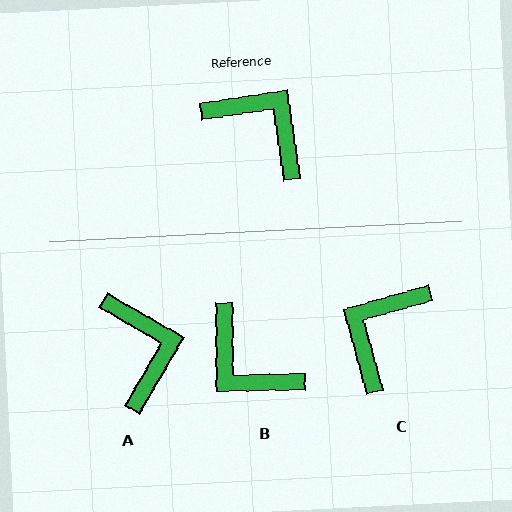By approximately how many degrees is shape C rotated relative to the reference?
Approximately 97 degrees counter-clockwise.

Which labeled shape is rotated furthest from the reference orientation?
B, about 172 degrees away.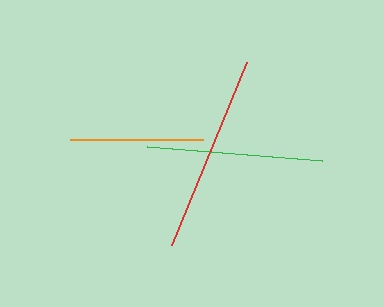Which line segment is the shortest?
The orange line is the shortest at approximately 133 pixels.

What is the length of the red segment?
The red segment is approximately 197 pixels long.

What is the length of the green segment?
The green segment is approximately 175 pixels long.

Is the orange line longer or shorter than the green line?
The green line is longer than the orange line.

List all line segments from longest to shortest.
From longest to shortest: red, green, orange.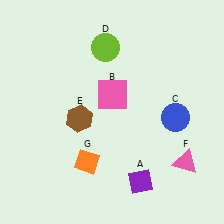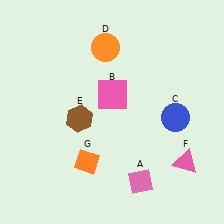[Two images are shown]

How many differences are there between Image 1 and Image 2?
There are 2 differences between the two images.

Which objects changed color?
A changed from purple to pink. D changed from lime to orange.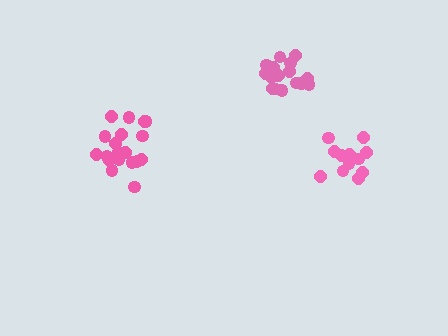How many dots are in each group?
Group 1: 16 dots, Group 2: 19 dots, Group 3: 13 dots (48 total).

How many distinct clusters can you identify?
There are 3 distinct clusters.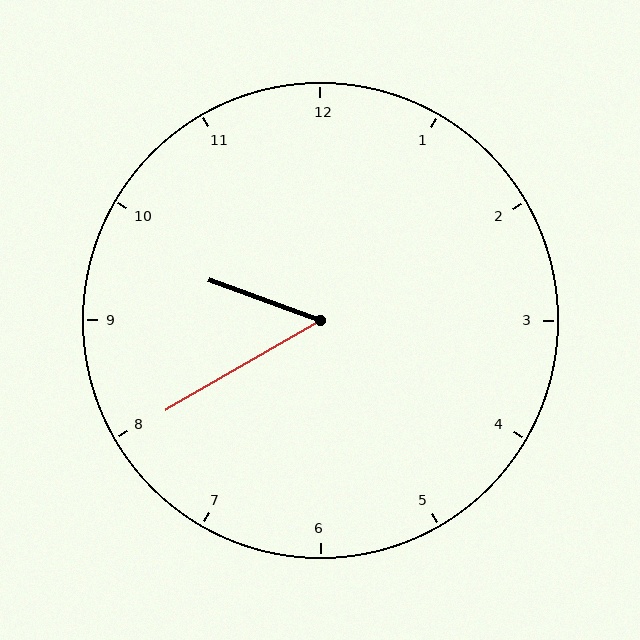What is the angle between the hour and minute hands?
Approximately 50 degrees.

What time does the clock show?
9:40.